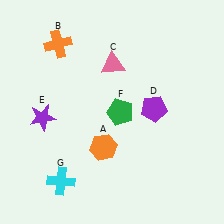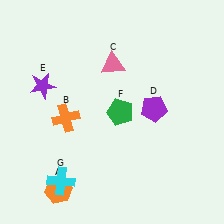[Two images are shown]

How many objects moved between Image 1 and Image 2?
3 objects moved between the two images.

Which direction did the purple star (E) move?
The purple star (E) moved up.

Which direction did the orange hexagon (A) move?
The orange hexagon (A) moved left.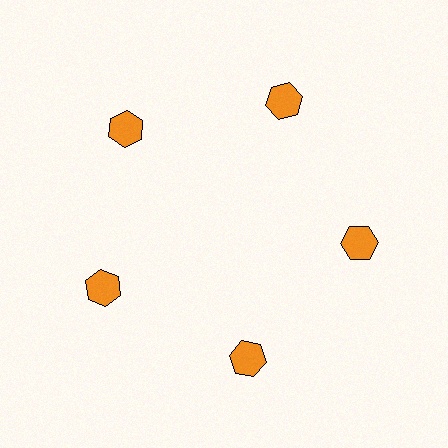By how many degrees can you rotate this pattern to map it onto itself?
The pattern maps onto itself every 72 degrees of rotation.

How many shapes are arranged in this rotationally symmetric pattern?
There are 5 shapes, arranged in 5 groups of 1.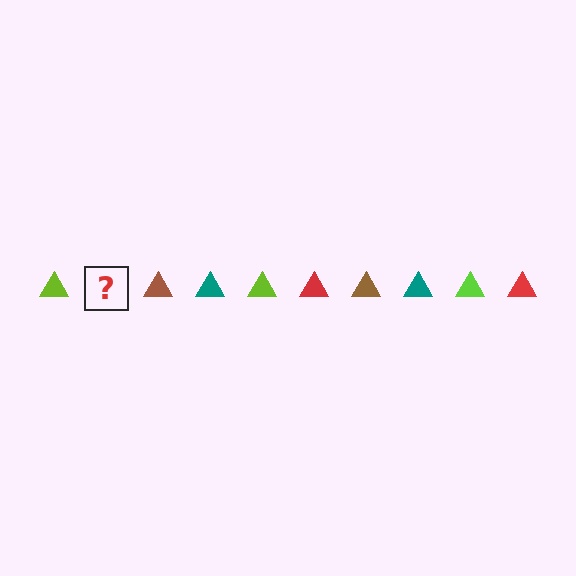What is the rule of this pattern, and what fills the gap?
The rule is that the pattern cycles through lime, red, brown, teal triangles. The gap should be filled with a red triangle.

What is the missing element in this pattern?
The missing element is a red triangle.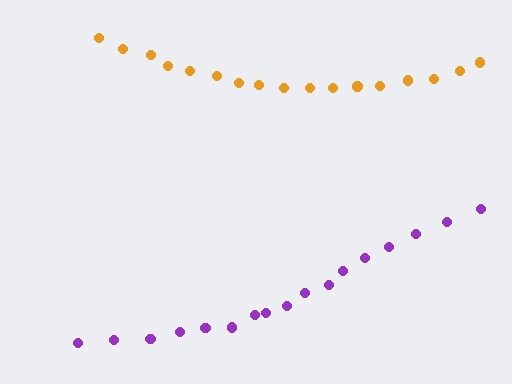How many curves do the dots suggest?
There are 2 distinct paths.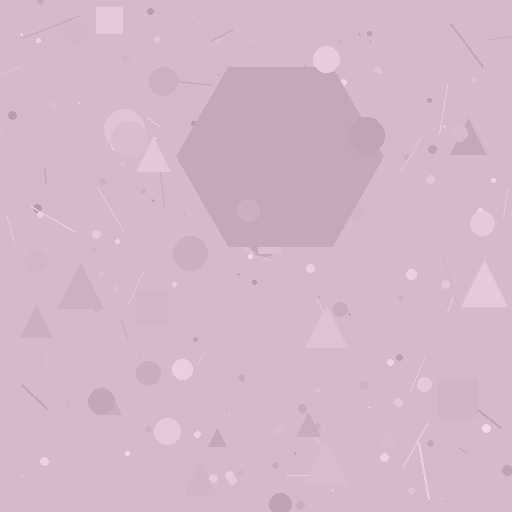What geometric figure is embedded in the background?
A hexagon is embedded in the background.